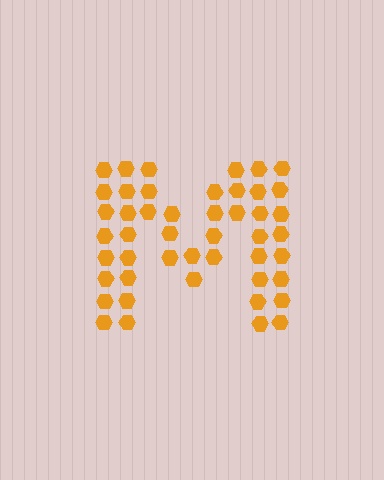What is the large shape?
The large shape is the letter M.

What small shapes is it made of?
It is made of small hexagons.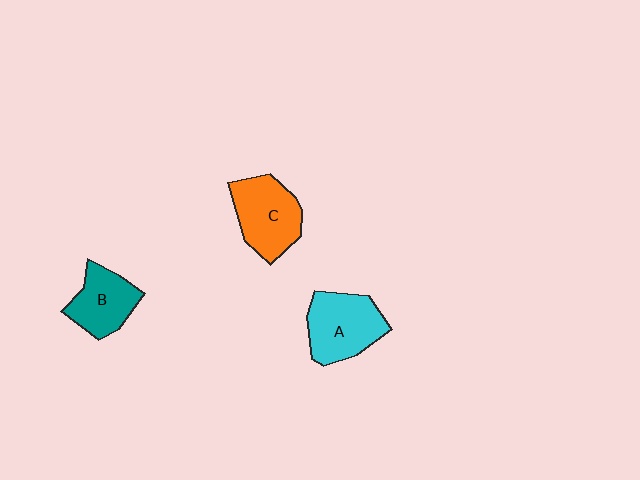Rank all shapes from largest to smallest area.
From largest to smallest: A (cyan), C (orange), B (teal).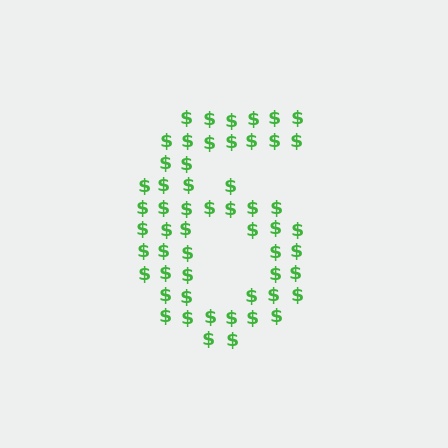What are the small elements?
The small elements are dollar signs.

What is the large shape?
The large shape is the digit 6.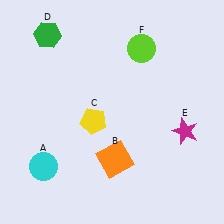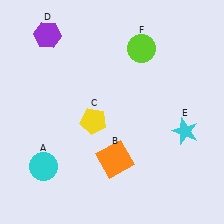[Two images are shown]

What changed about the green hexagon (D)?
In Image 1, D is green. In Image 2, it changed to purple.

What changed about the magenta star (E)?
In Image 1, E is magenta. In Image 2, it changed to cyan.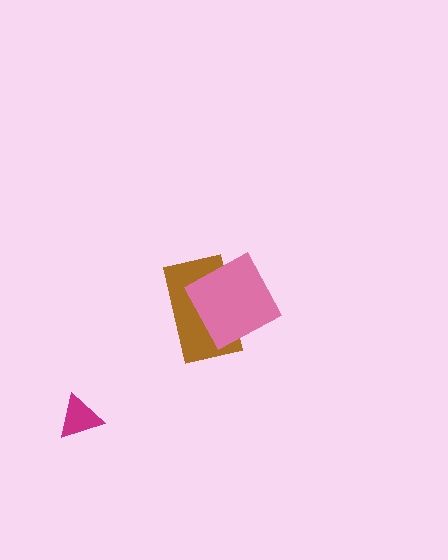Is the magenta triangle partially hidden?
No, no other shape covers it.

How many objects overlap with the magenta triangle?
0 objects overlap with the magenta triangle.